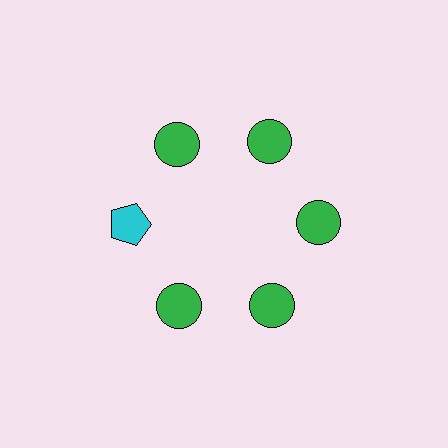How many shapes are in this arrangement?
There are 6 shapes arranged in a ring pattern.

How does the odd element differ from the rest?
It differs in both color (cyan instead of green) and shape (pentagon instead of circle).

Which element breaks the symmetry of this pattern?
The cyan pentagon at roughly the 9 o'clock position breaks the symmetry. All other shapes are green circles.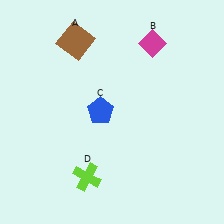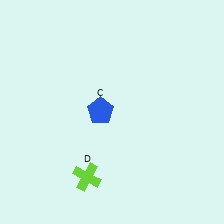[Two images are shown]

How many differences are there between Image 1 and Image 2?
There are 2 differences between the two images.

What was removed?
The magenta diamond (B), the brown square (A) were removed in Image 2.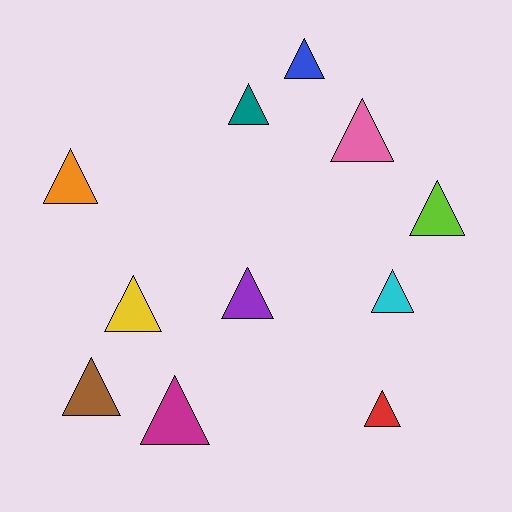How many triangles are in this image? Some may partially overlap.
There are 11 triangles.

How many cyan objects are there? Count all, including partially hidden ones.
There is 1 cyan object.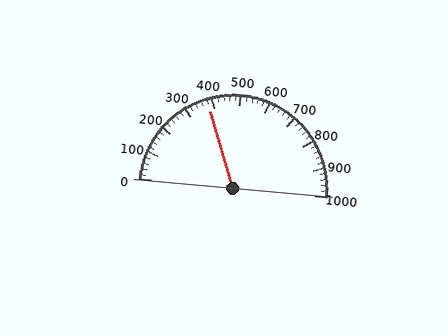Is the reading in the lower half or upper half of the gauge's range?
The reading is in the lower half of the range (0 to 1000).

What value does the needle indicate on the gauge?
The needle indicates approximately 380.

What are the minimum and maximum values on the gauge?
The gauge ranges from 0 to 1000.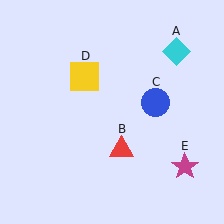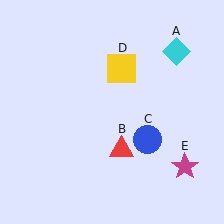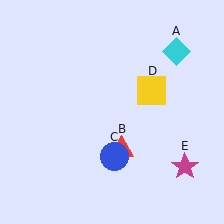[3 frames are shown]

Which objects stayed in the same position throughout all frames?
Cyan diamond (object A) and red triangle (object B) and magenta star (object E) remained stationary.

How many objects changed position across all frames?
2 objects changed position: blue circle (object C), yellow square (object D).